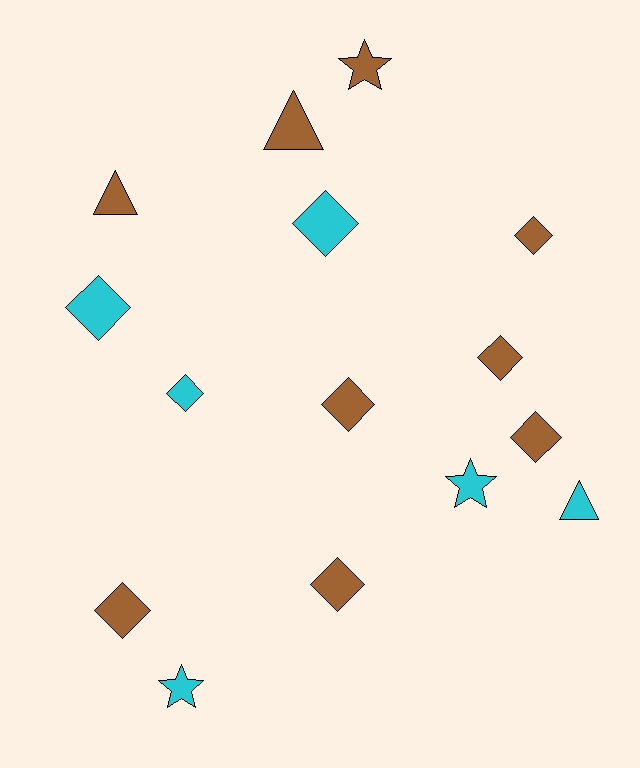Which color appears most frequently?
Brown, with 9 objects.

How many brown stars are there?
There is 1 brown star.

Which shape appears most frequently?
Diamond, with 9 objects.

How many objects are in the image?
There are 15 objects.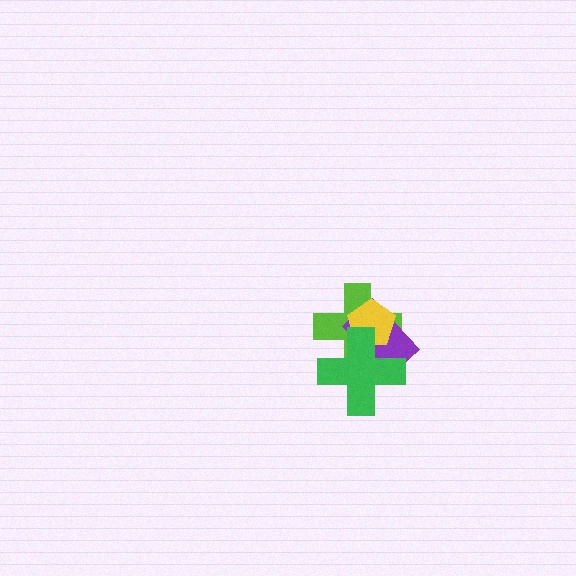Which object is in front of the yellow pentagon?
The green cross is in front of the yellow pentagon.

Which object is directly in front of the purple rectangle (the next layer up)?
The yellow pentagon is directly in front of the purple rectangle.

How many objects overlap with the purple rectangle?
3 objects overlap with the purple rectangle.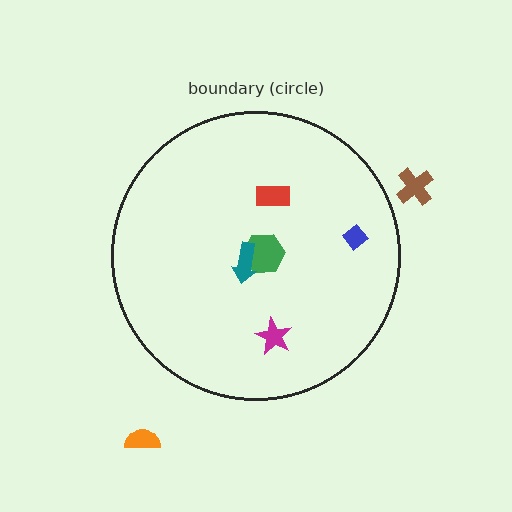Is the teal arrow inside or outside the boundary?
Inside.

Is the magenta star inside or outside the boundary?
Inside.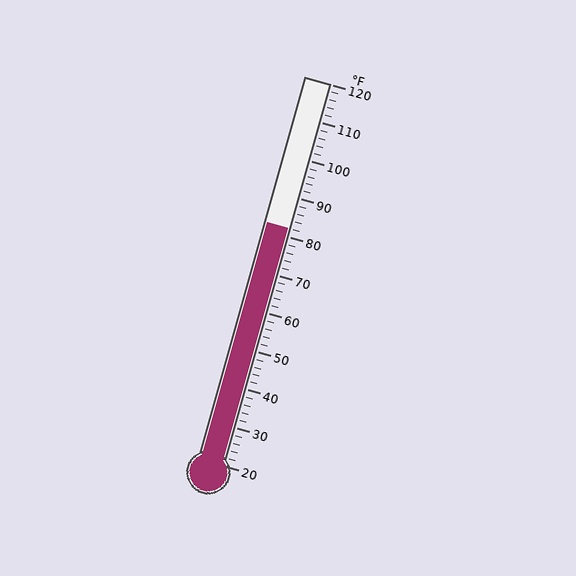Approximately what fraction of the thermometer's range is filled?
The thermometer is filled to approximately 60% of its range.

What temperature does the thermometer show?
The thermometer shows approximately 82°F.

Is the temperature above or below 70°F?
The temperature is above 70°F.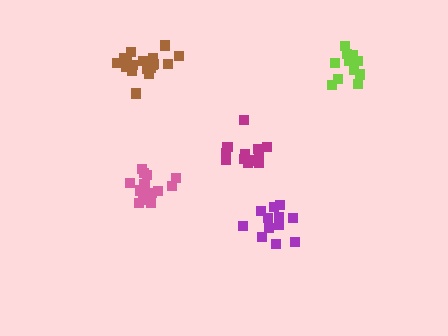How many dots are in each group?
Group 1: 12 dots, Group 2: 12 dots, Group 3: 13 dots, Group 4: 15 dots, Group 5: 18 dots (70 total).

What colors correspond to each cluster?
The clusters are colored: lime, purple, magenta, pink, brown.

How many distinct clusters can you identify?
There are 5 distinct clusters.